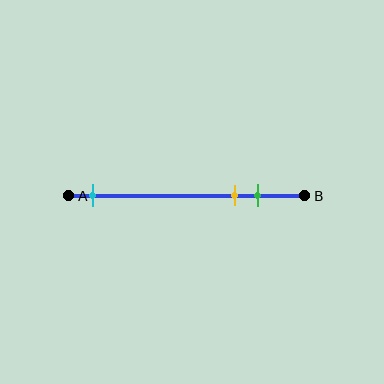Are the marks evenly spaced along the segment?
No, the marks are not evenly spaced.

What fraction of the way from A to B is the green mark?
The green mark is approximately 80% (0.8) of the way from A to B.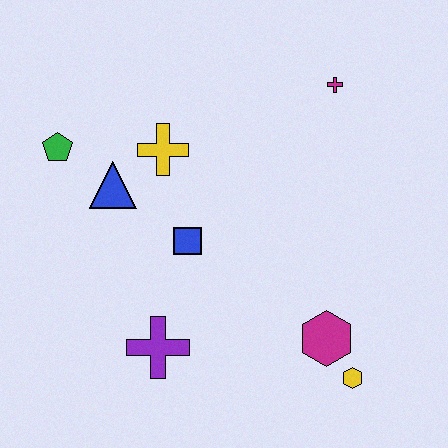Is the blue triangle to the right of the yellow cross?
No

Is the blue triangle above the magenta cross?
No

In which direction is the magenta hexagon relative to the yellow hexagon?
The magenta hexagon is above the yellow hexagon.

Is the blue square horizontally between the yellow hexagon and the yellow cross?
Yes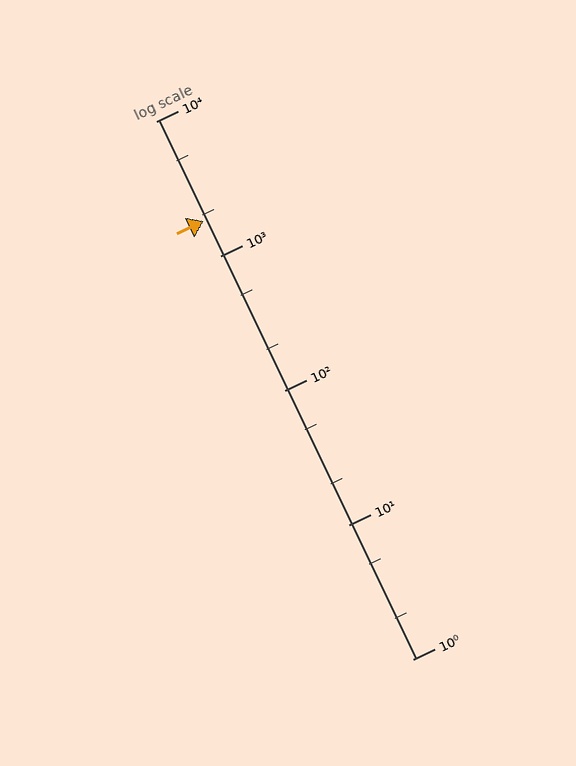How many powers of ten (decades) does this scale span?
The scale spans 4 decades, from 1 to 10000.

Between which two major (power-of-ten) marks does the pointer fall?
The pointer is between 1000 and 10000.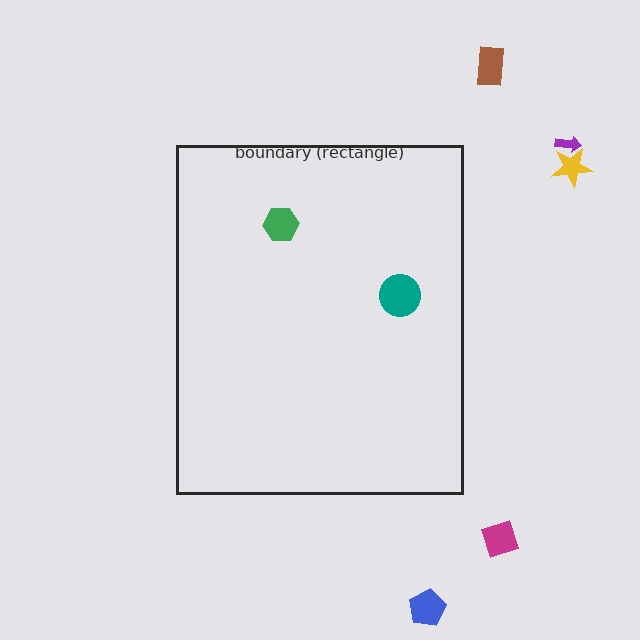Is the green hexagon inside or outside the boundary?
Inside.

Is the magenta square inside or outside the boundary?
Outside.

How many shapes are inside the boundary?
2 inside, 5 outside.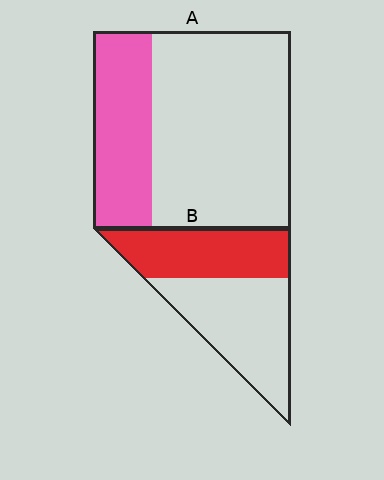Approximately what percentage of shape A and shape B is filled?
A is approximately 30% and B is approximately 45%.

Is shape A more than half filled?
No.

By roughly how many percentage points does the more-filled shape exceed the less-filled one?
By roughly 15 percentage points (B over A).